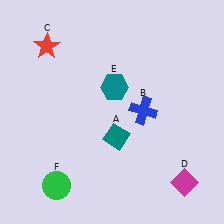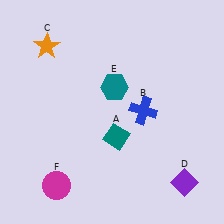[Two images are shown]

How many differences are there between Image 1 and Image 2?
There are 3 differences between the two images.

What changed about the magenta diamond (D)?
In Image 1, D is magenta. In Image 2, it changed to purple.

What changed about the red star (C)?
In Image 1, C is red. In Image 2, it changed to orange.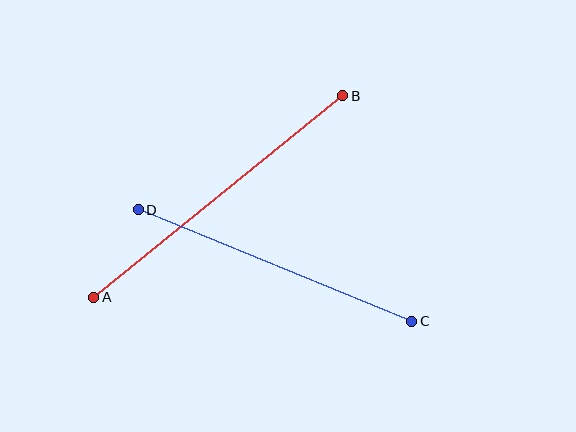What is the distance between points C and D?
The distance is approximately 295 pixels.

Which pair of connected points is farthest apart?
Points A and B are farthest apart.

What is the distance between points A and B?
The distance is approximately 320 pixels.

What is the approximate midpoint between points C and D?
The midpoint is at approximately (275, 265) pixels.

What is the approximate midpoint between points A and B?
The midpoint is at approximately (218, 196) pixels.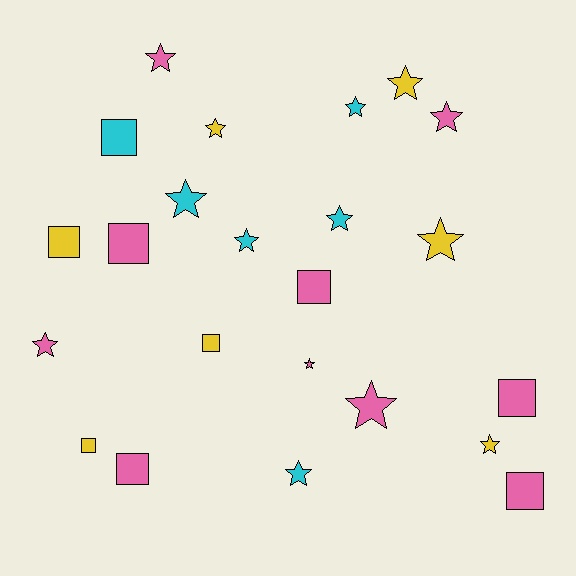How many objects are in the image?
There are 23 objects.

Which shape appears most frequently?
Star, with 14 objects.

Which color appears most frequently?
Pink, with 10 objects.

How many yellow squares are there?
There are 3 yellow squares.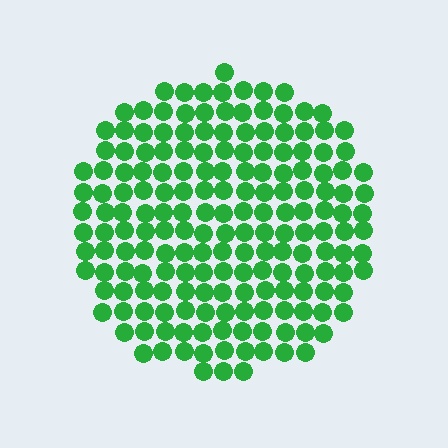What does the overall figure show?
The overall figure shows a circle.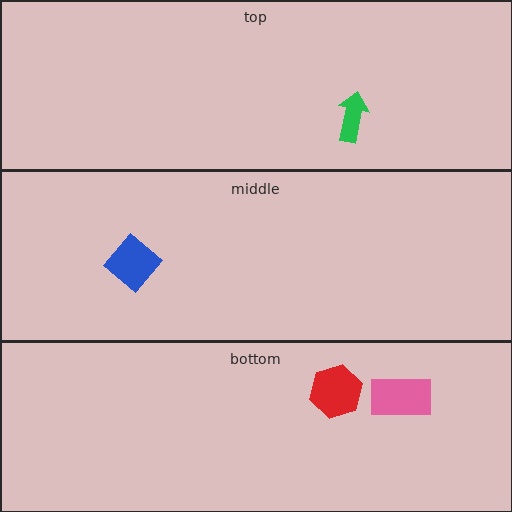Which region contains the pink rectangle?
The bottom region.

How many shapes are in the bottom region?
2.